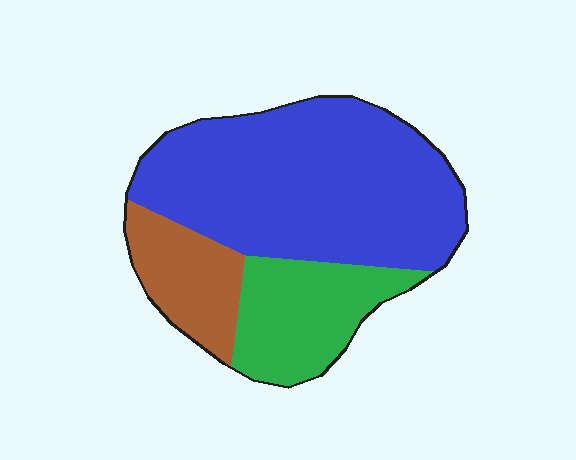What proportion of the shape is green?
Green takes up about one fifth (1/5) of the shape.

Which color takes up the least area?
Brown, at roughly 15%.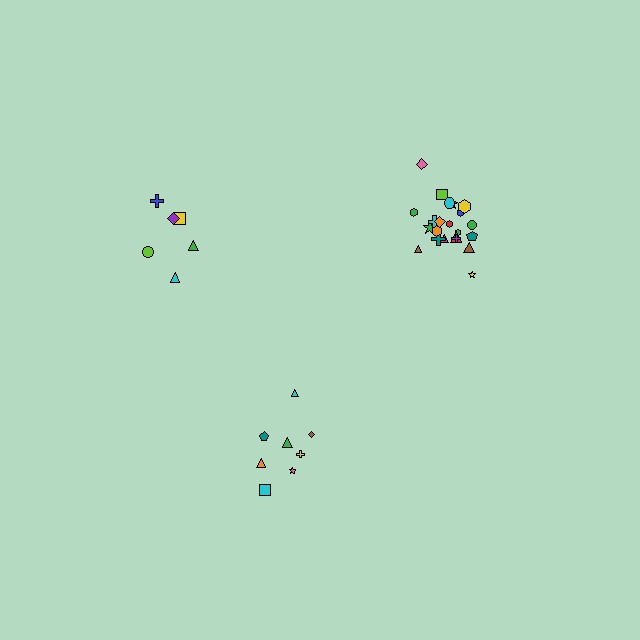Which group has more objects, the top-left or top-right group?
The top-right group.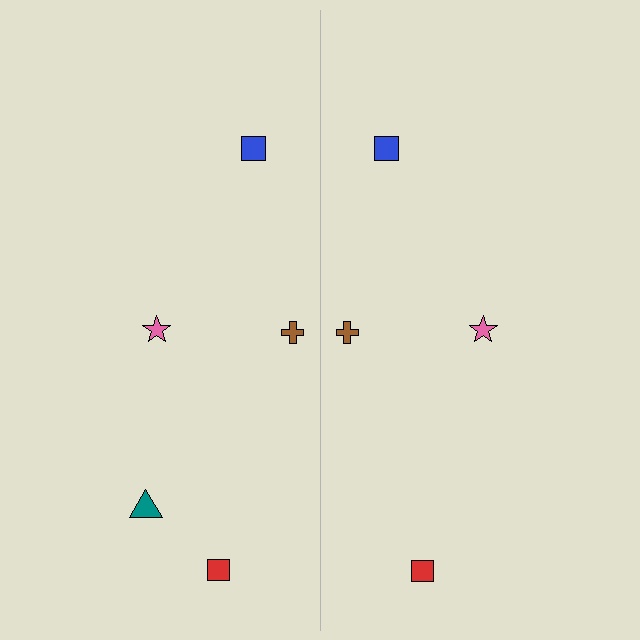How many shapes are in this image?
There are 9 shapes in this image.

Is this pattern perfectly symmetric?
No, the pattern is not perfectly symmetric. A teal triangle is missing from the right side.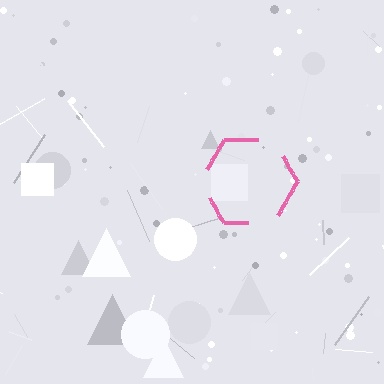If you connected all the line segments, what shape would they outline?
They would outline a hexagon.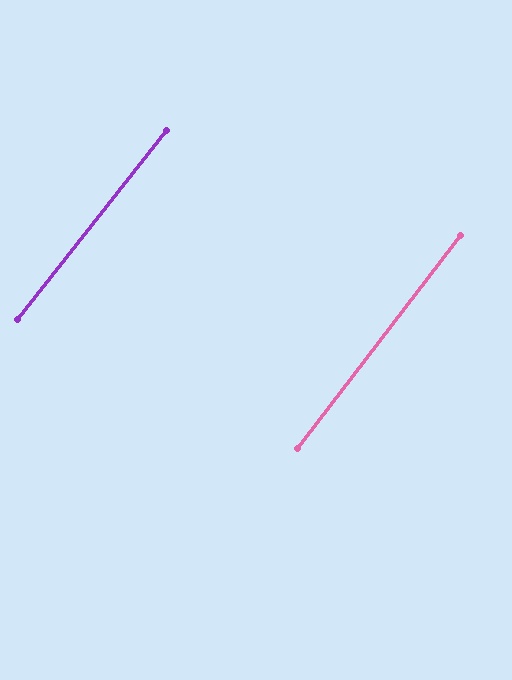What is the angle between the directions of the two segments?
Approximately 1 degree.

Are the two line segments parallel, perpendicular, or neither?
Parallel — their directions differ by only 0.9°.